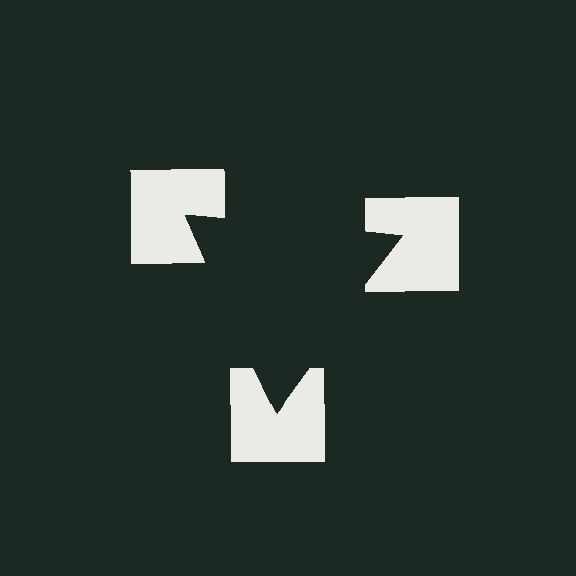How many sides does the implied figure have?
3 sides.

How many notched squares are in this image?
There are 3 — one at each vertex of the illusory triangle.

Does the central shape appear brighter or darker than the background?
It typically appears slightly darker than the background, even though no actual brightness change is drawn.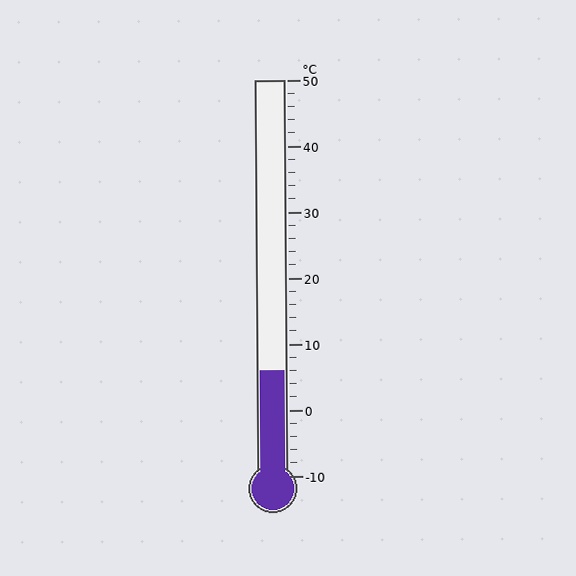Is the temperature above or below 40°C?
The temperature is below 40°C.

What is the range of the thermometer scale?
The thermometer scale ranges from -10°C to 50°C.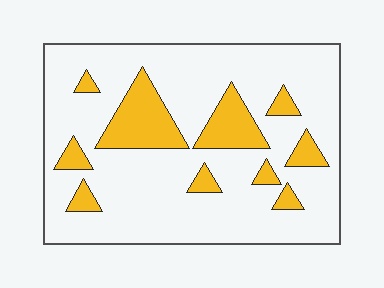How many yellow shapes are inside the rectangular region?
10.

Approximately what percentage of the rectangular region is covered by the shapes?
Approximately 20%.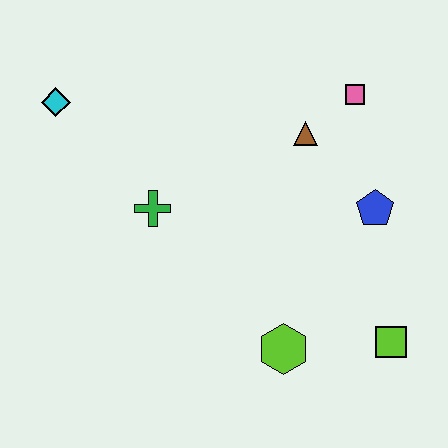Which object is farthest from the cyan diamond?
The lime square is farthest from the cyan diamond.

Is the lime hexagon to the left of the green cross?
No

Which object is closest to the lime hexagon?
The lime square is closest to the lime hexagon.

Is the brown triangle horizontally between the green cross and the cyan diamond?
No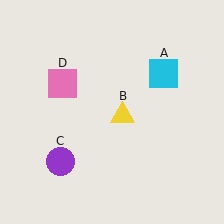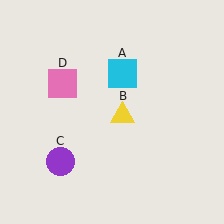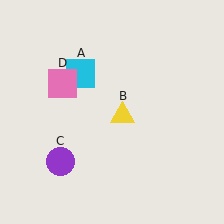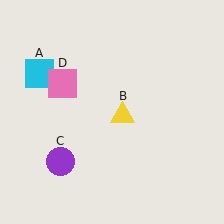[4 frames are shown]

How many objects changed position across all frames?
1 object changed position: cyan square (object A).